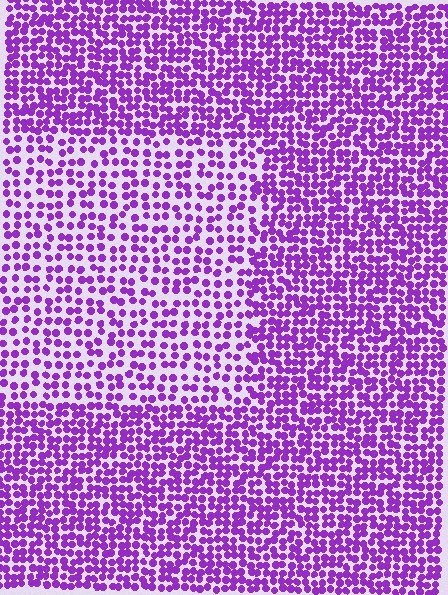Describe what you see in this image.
The image contains small purple elements arranged at two different densities. A rectangle-shaped region is visible where the elements are less densely packed than the surrounding area.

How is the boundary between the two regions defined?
The boundary is defined by a change in element density (approximately 1.7x ratio). All elements are the same color, size, and shape.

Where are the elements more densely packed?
The elements are more densely packed outside the rectangle boundary.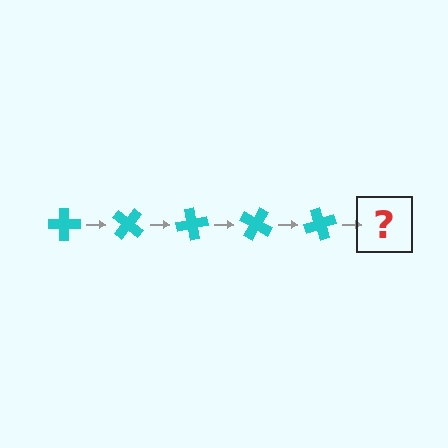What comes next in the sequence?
The next element should be a cyan cross rotated 200 degrees.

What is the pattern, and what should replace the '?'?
The pattern is that the cross rotates 40 degrees each step. The '?' should be a cyan cross rotated 200 degrees.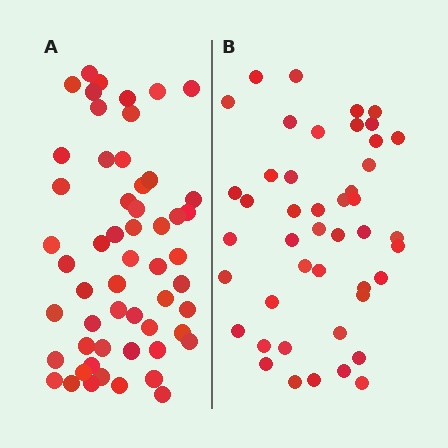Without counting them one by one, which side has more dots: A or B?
Region A (the left region) has more dots.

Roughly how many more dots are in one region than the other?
Region A has roughly 10 or so more dots than region B.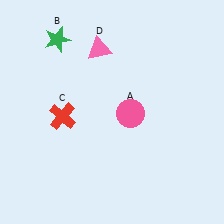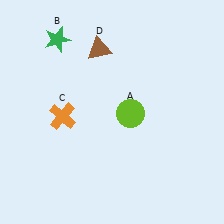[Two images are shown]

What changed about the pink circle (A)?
In Image 1, A is pink. In Image 2, it changed to lime.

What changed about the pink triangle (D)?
In Image 1, D is pink. In Image 2, it changed to brown.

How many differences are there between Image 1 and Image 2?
There are 3 differences between the two images.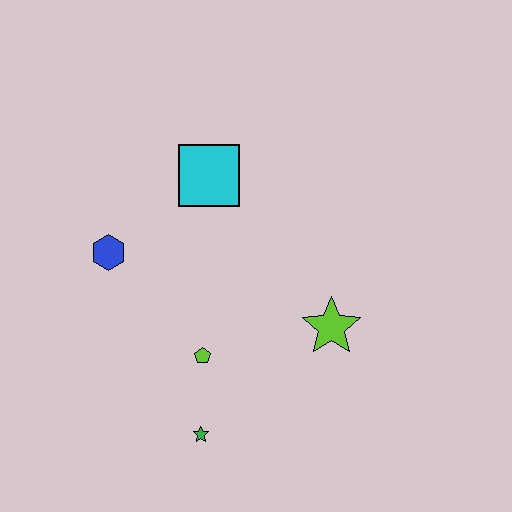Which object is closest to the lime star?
The lime pentagon is closest to the lime star.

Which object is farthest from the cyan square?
The green star is farthest from the cyan square.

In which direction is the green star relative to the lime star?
The green star is to the left of the lime star.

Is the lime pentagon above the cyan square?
No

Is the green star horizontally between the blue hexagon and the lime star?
Yes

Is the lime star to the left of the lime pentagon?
No